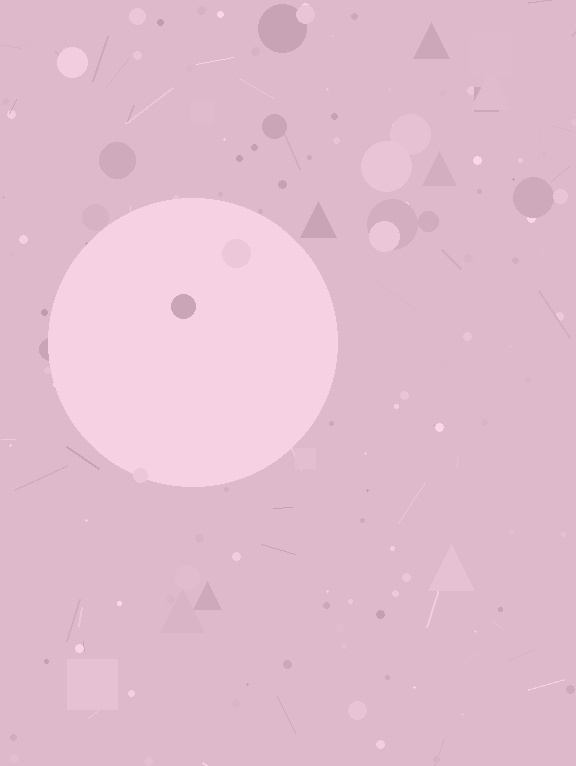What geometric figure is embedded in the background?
A circle is embedded in the background.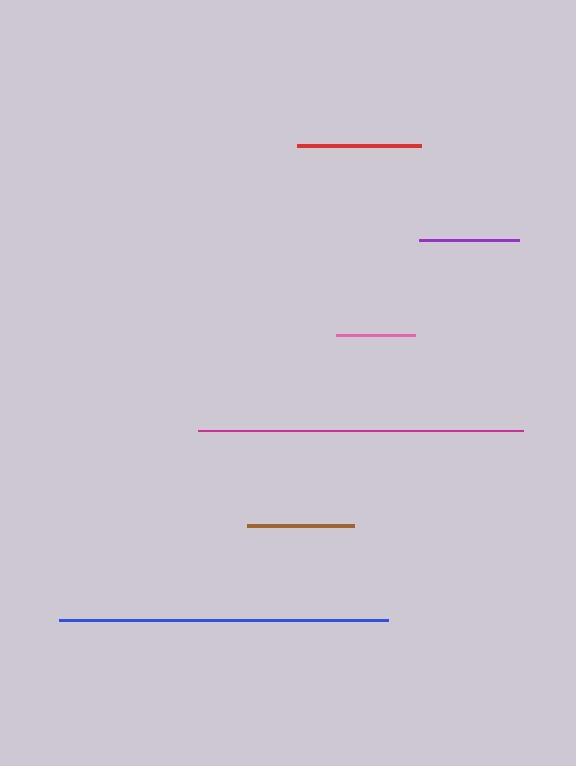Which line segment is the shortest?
The pink line is the shortest at approximately 79 pixels.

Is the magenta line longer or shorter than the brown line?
The magenta line is longer than the brown line.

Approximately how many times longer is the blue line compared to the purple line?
The blue line is approximately 3.3 times the length of the purple line.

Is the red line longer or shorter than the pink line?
The red line is longer than the pink line.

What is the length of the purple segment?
The purple segment is approximately 100 pixels long.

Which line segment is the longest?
The blue line is the longest at approximately 329 pixels.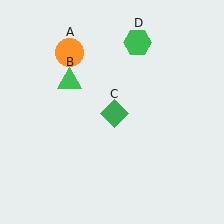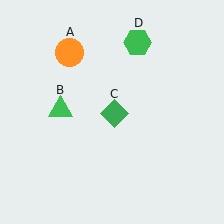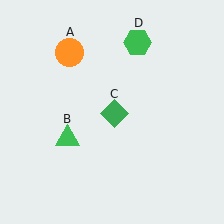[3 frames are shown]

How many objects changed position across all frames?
1 object changed position: green triangle (object B).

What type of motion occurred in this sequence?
The green triangle (object B) rotated counterclockwise around the center of the scene.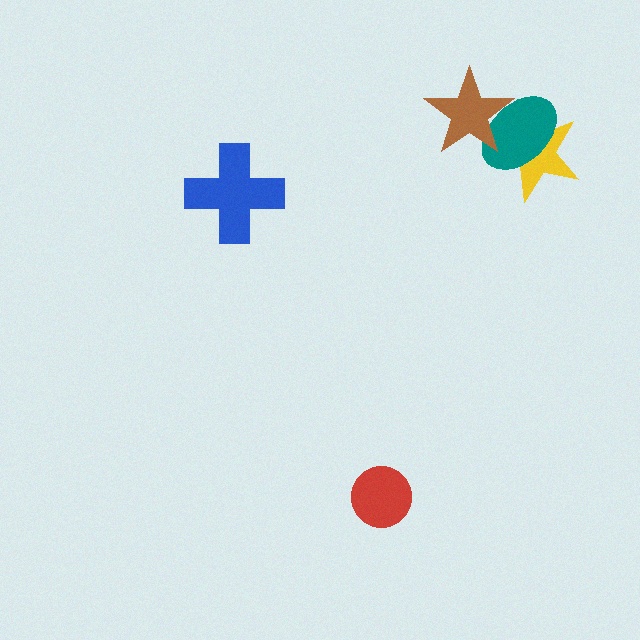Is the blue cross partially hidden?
No, no other shape covers it.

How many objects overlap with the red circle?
0 objects overlap with the red circle.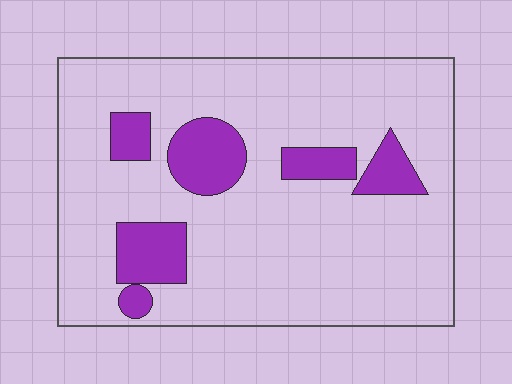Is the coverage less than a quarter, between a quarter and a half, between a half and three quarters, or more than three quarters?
Less than a quarter.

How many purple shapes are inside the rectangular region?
6.